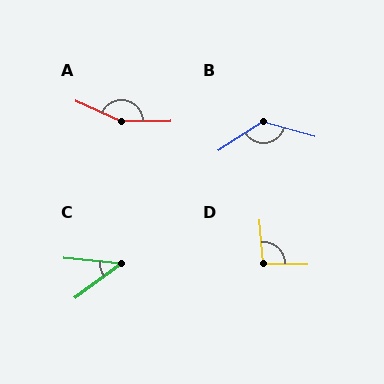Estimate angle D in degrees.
Approximately 95 degrees.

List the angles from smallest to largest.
C (42°), D (95°), B (131°), A (156°).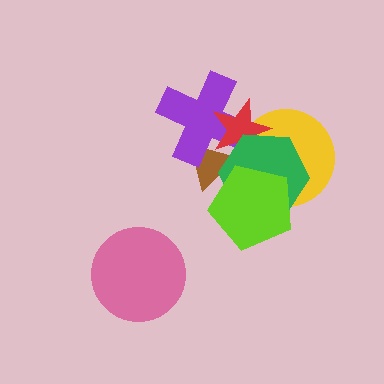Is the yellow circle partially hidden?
Yes, it is partially covered by another shape.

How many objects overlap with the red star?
4 objects overlap with the red star.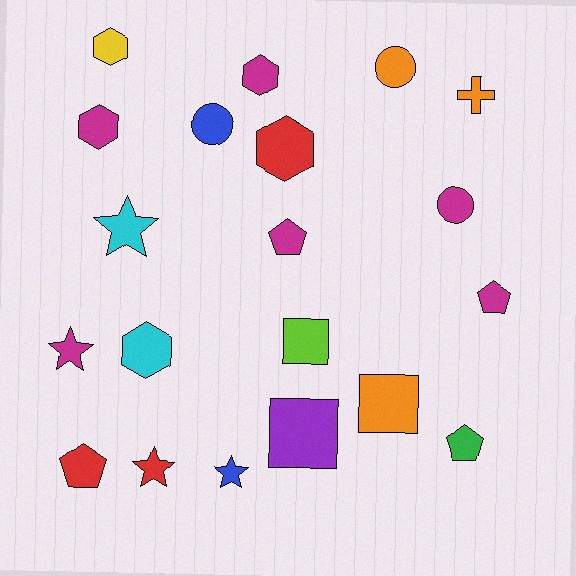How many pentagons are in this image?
There are 4 pentagons.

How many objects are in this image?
There are 20 objects.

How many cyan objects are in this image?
There are 2 cyan objects.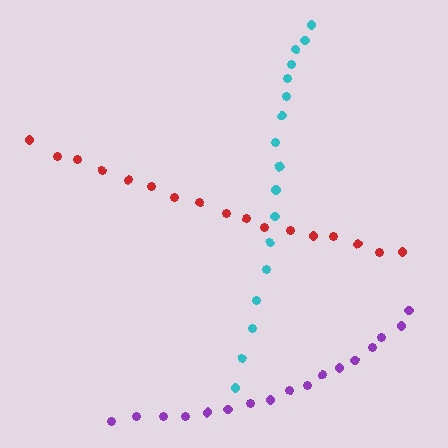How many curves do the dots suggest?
There are 3 distinct paths.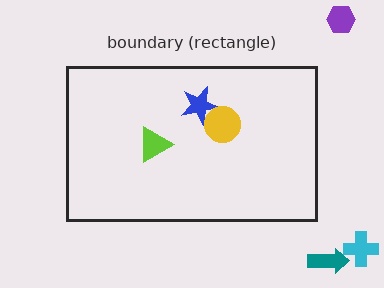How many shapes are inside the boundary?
3 inside, 3 outside.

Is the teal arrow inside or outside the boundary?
Outside.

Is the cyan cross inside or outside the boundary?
Outside.